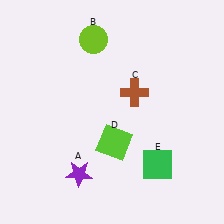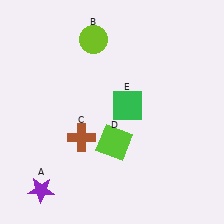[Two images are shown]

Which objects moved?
The objects that moved are: the purple star (A), the brown cross (C), the green square (E).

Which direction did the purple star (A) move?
The purple star (A) moved left.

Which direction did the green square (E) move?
The green square (E) moved up.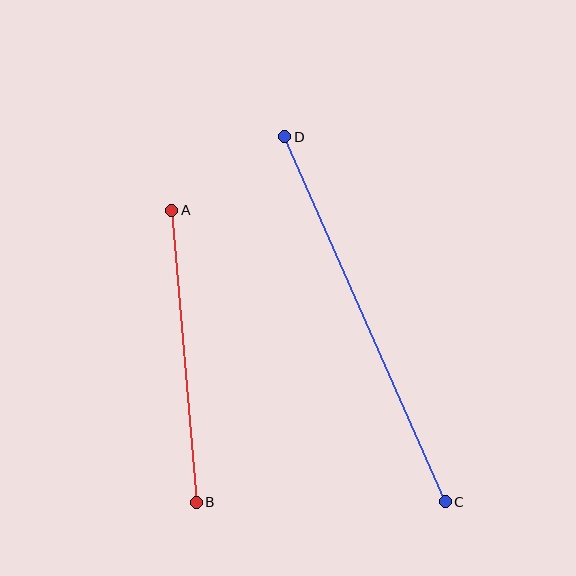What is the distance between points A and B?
The distance is approximately 293 pixels.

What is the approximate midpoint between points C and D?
The midpoint is at approximately (365, 319) pixels.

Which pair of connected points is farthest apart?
Points C and D are farthest apart.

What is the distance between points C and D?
The distance is approximately 399 pixels.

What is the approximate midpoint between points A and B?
The midpoint is at approximately (184, 356) pixels.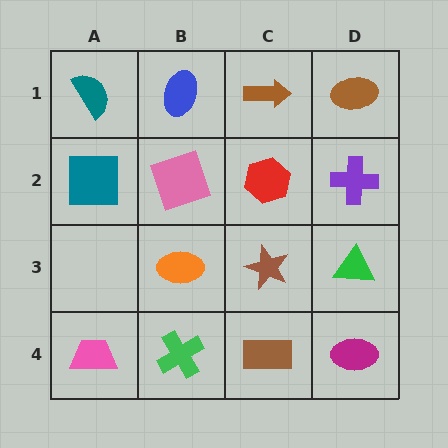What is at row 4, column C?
A brown rectangle.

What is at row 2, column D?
A purple cross.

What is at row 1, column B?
A blue ellipse.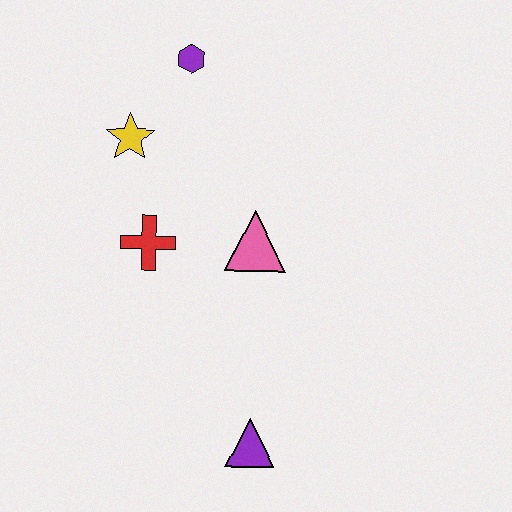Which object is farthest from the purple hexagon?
The purple triangle is farthest from the purple hexagon.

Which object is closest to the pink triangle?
The red cross is closest to the pink triangle.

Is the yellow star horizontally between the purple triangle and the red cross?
No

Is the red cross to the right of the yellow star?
Yes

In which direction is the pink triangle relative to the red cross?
The pink triangle is to the right of the red cross.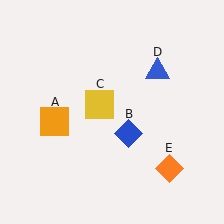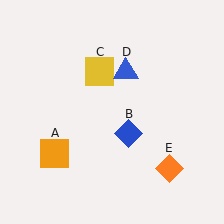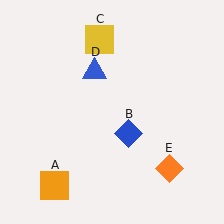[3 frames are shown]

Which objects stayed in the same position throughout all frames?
Blue diamond (object B) and orange diamond (object E) remained stationary.